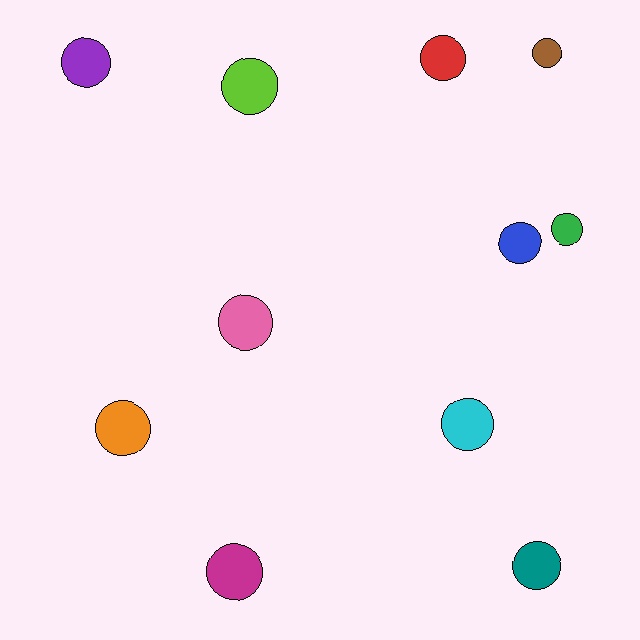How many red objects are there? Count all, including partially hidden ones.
There is 1 red object.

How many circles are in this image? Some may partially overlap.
There are 11 circles.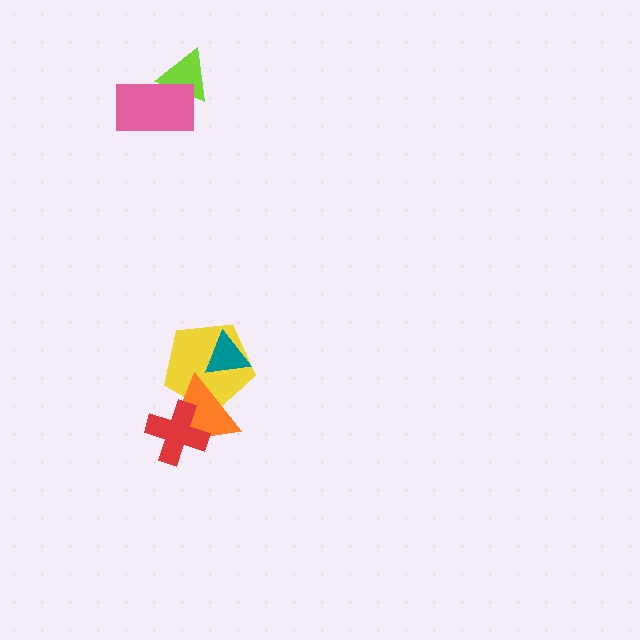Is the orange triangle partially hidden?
Yes, it is partially covered by another shape.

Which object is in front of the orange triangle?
The red cross is in front of the orange triangle.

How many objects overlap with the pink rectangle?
1 object overlaps with the pink rectangle.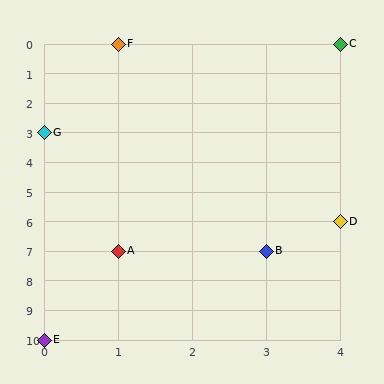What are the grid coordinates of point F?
Point F is at grid coordinates (1, 0).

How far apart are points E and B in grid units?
Points E and B are 3 columns and 3 rows apart (about 4.2 grid units diagonally).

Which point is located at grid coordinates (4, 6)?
Point D is at (4, 6).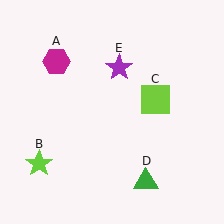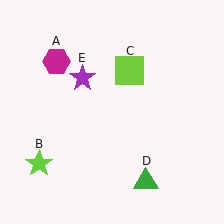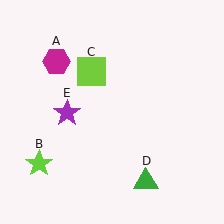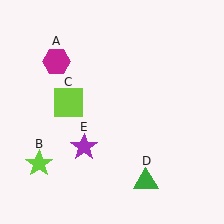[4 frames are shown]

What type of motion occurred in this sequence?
The lime square (object C), purple star (object E) rotated counterclockwise around the center of the scene.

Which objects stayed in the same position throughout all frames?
Magenta hexagon (object A) and lime star (object B) and green triangle (object D) remained stationary.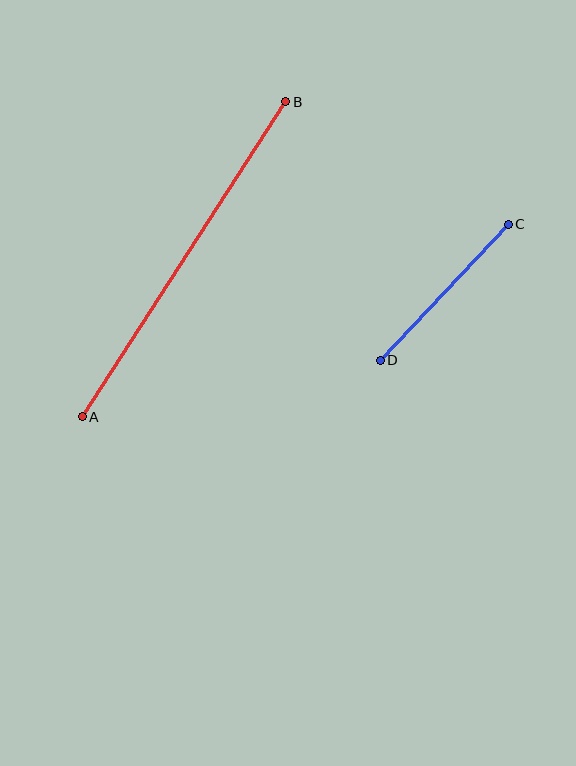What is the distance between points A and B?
The distance is approximately 375 pixels.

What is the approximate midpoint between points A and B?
The midpoint is at approximately (184, 259) pixels.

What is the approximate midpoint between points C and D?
The midpoint is at approximately (444, 292) pixels.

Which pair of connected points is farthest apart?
Points A and B are farthest apart.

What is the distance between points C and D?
The distance is approximately 187 pixels.